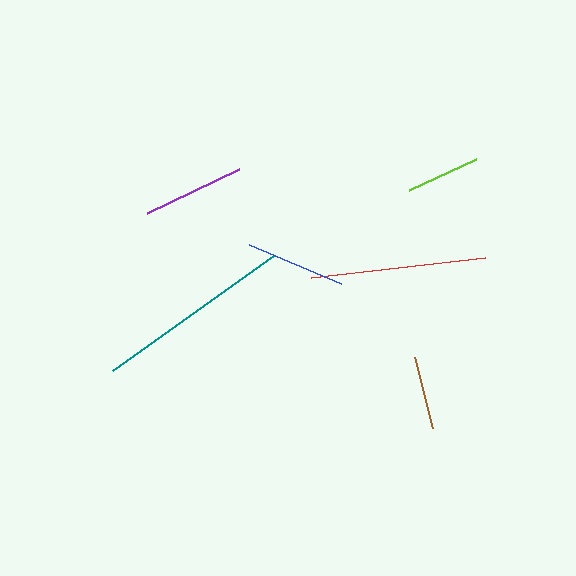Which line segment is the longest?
The teal line is the longest at approximately 198 pixels.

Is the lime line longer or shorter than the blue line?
The blue line is longer than the lime line.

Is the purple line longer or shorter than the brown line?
The purple line is longer than the brown line.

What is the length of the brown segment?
The brown segment is approximately 74 pixels long.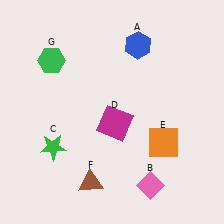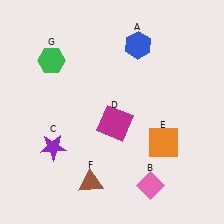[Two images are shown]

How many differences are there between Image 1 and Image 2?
There is 1 difference between the two images.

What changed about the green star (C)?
In Image 1, C is green. In Image 2, it changed to purple.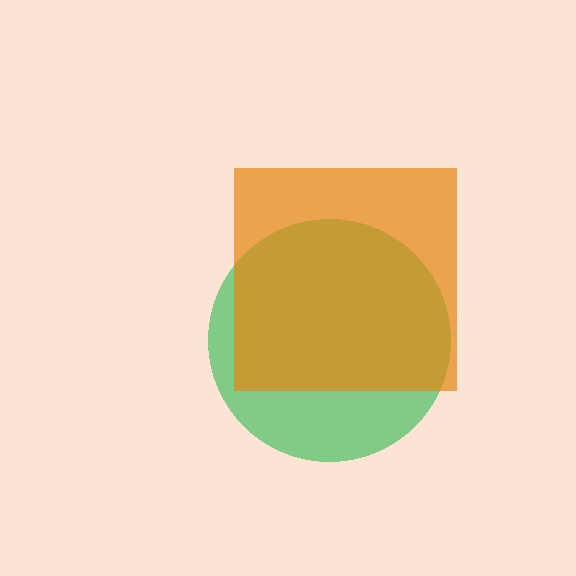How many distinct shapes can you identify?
There are 2 distinct shapes: a green circle, an orange square.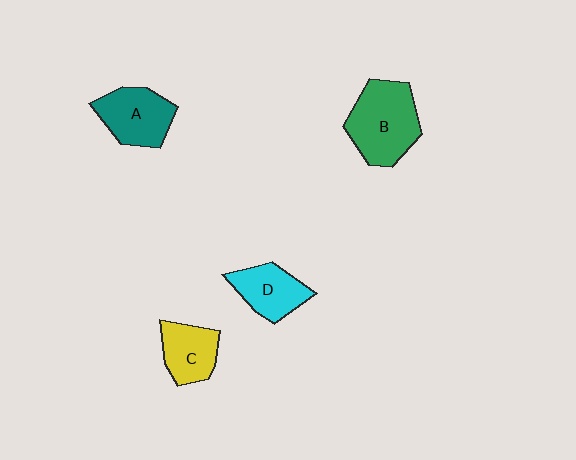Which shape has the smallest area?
Shape C (yellow).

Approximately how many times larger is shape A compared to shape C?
Approximately 1.2 times.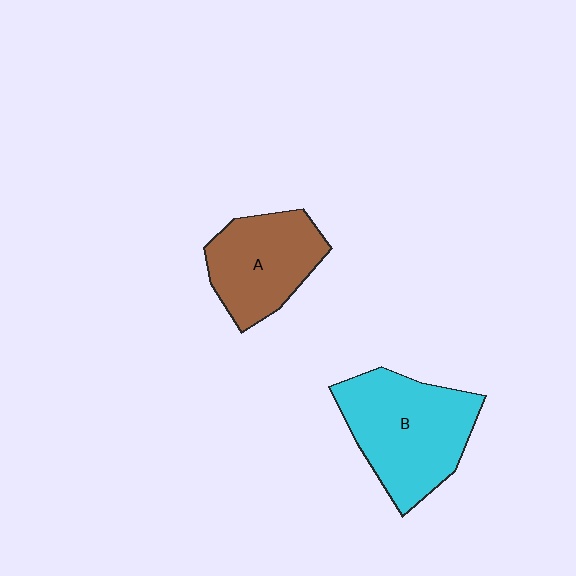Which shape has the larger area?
Shape B (cyan).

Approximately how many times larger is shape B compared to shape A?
Approximately 1.3 times.